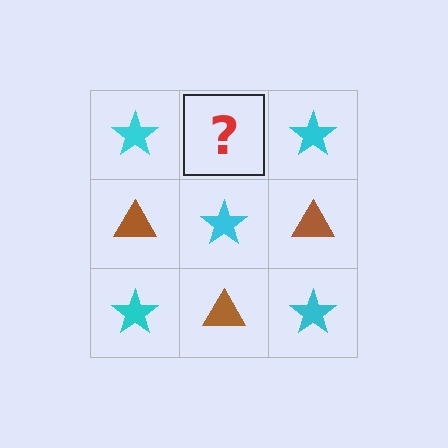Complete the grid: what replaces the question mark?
The question mark should be replaced with a brown triangle.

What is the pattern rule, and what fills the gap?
The rule is that it alternates cyan star and brown triangle in a checkerboard pattern. The gap should be filled with a brown triangle.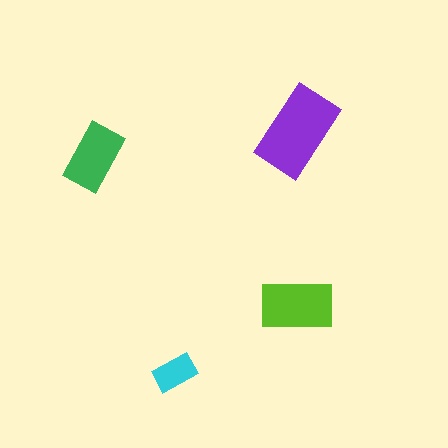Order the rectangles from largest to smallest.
the purple one, the lime one, the green one, the cyan one.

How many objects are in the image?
There are 4 objects in the image.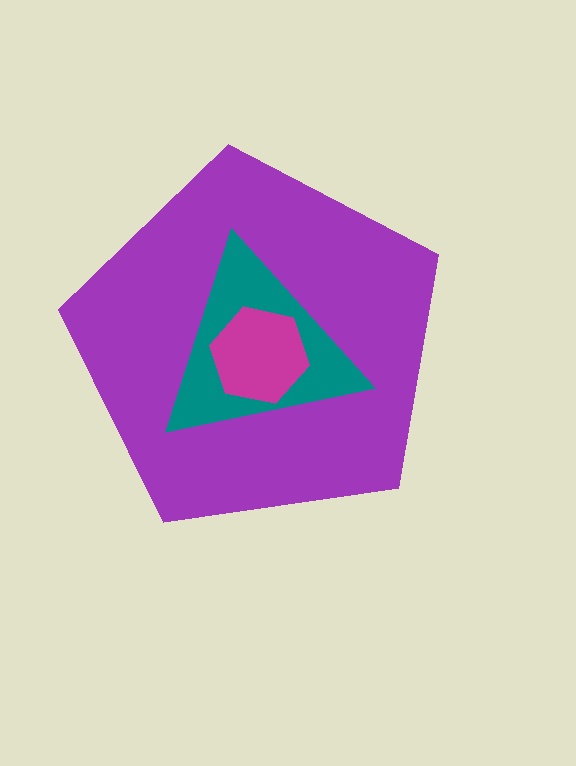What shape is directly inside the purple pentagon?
The teal triangle.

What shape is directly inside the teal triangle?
The magenta hexagon.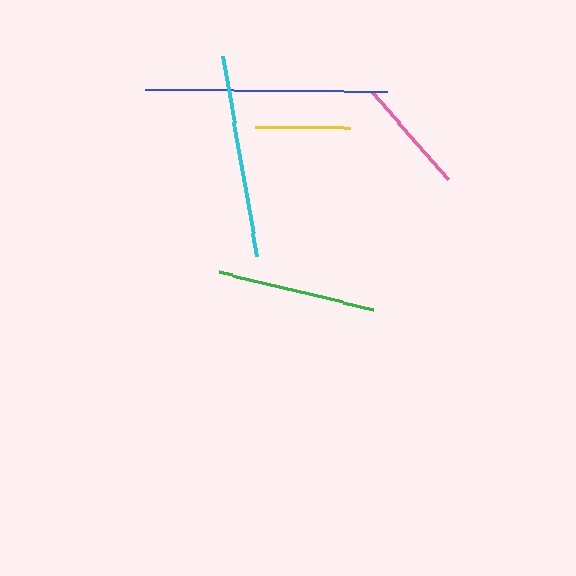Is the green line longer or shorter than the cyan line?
The cyan line is longer than the green line.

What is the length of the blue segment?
The blue segment is approximately 242 pixels long.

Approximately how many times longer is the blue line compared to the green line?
The blue line is approximately 1.5 times the length of the green line.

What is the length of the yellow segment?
The yellow segment is approximately 95 pixels long.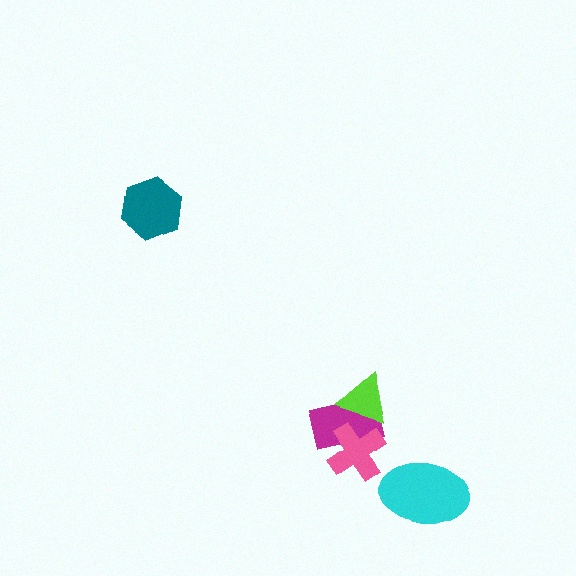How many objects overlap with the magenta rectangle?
2 objects overlap with the magenta rectangle.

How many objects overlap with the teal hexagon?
0 objects overlap with the teal hexagon.